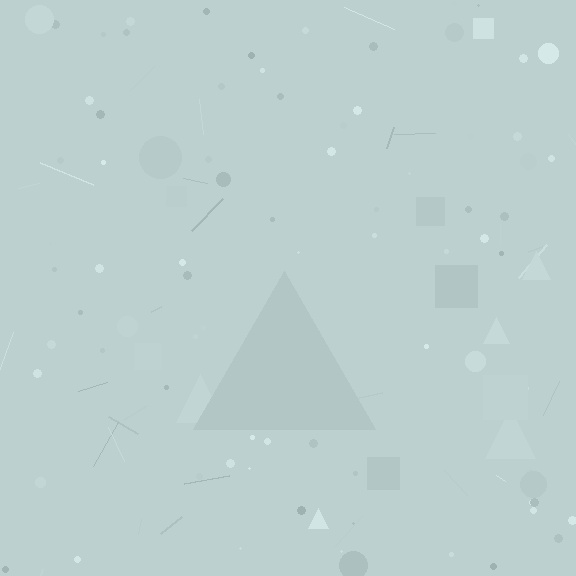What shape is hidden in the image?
A triangle is hidden in the image.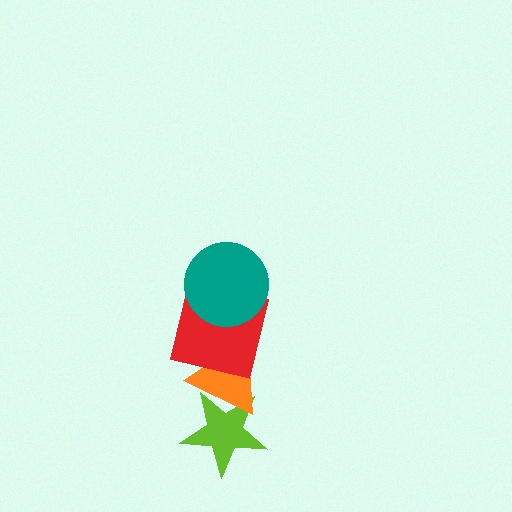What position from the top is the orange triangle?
The orange triangle is 3rd from the top.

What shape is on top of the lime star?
The orange triangle is on top of the lime star.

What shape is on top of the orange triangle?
The red square is on top of the orange triangle.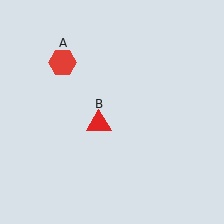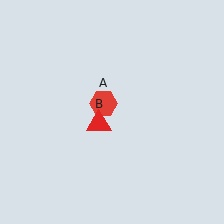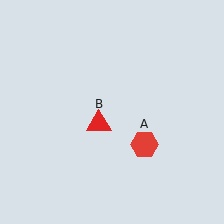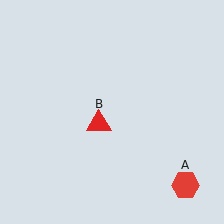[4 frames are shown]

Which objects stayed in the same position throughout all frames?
Red triangle (object B) remained stationary.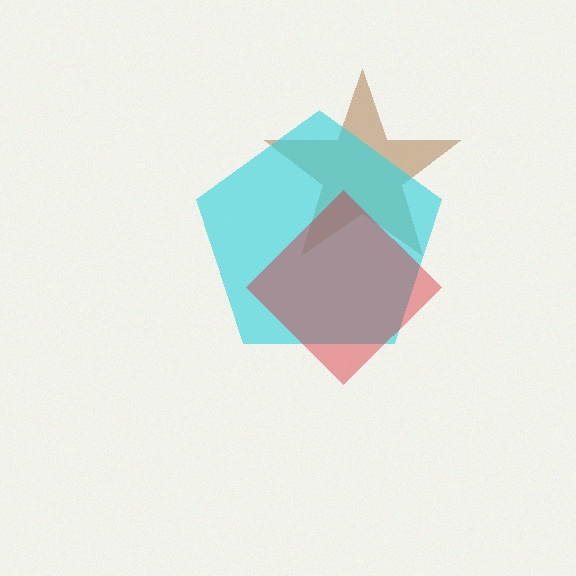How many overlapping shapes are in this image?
There are 3 overlapping shapes in the image.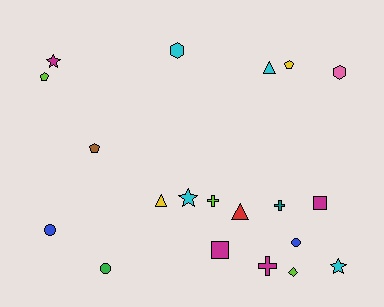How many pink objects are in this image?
There is 1 pink object.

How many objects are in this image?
There are 20 objects.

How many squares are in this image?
There are 2 squares.